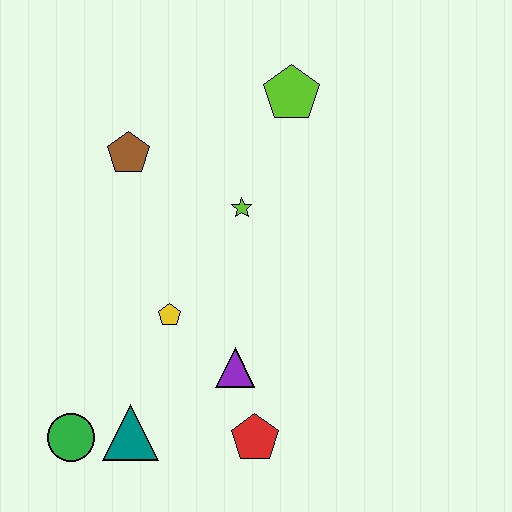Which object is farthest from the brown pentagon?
The red pentagon is farthest from the brown pentagon.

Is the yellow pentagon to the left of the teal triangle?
No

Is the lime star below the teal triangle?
No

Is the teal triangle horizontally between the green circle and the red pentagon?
Yes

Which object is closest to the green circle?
The teal triangle is closest to the green circle.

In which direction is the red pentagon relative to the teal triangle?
The red pentagon is to the right of the teal triangle.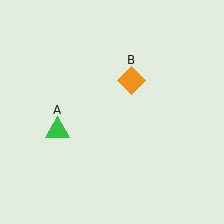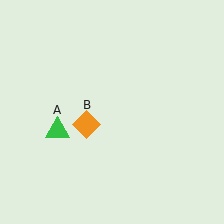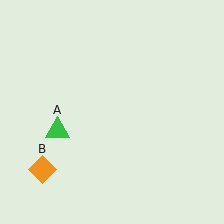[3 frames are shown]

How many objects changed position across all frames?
1 object changed position: orange diamond (object B).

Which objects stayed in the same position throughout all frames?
Green triangle (object A) remained stationary.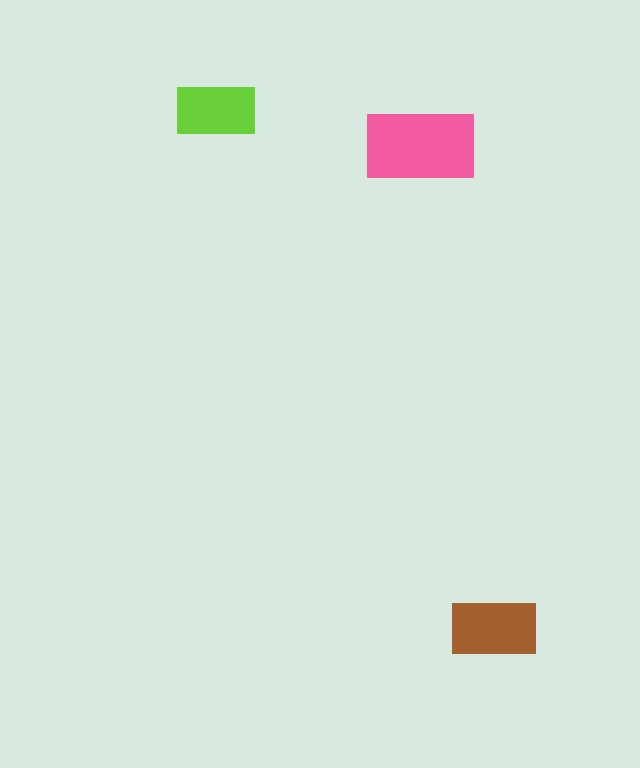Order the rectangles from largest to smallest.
the pink one, the brown one, the lime one.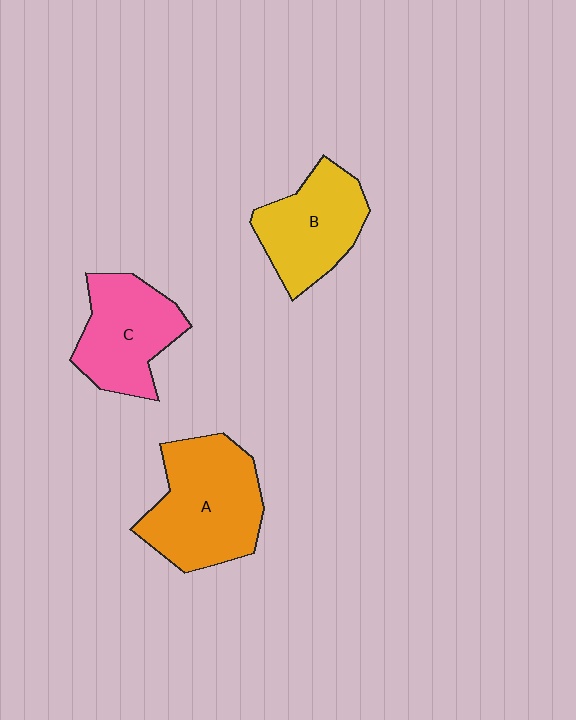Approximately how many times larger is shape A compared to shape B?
Approximately 1.3 times.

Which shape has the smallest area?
Shape B (yellow).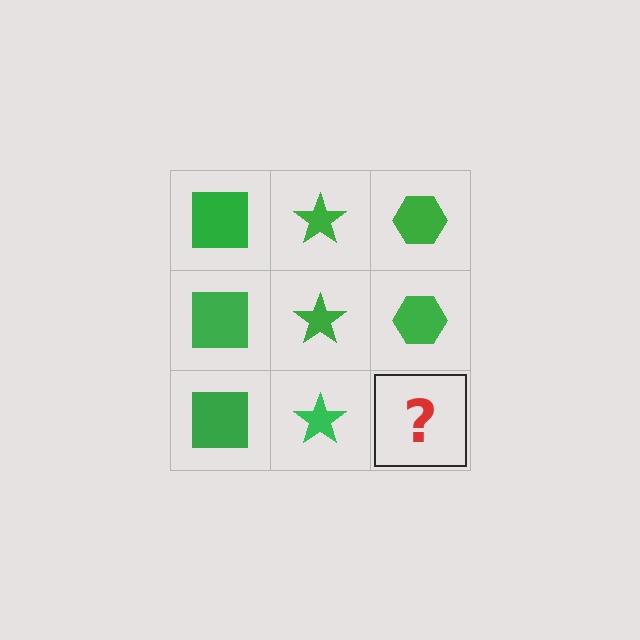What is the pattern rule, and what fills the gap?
The rule is that each column has a consistent shape. The gap should be filled with a green hexagon.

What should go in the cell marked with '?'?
The missing cell should contain a green hexagon.